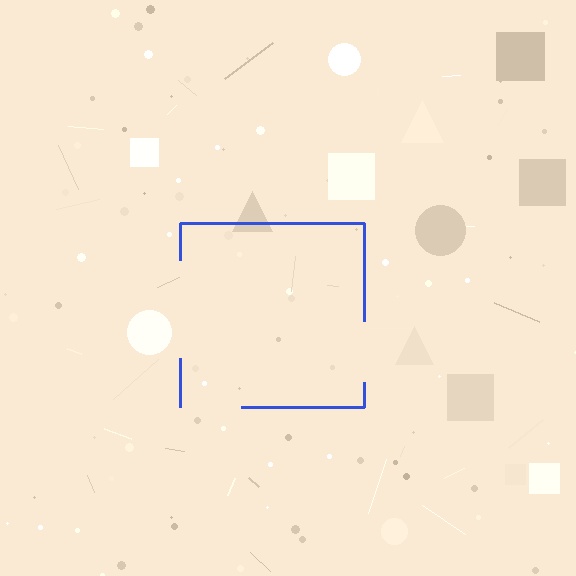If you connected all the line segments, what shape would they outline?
They would outline a square.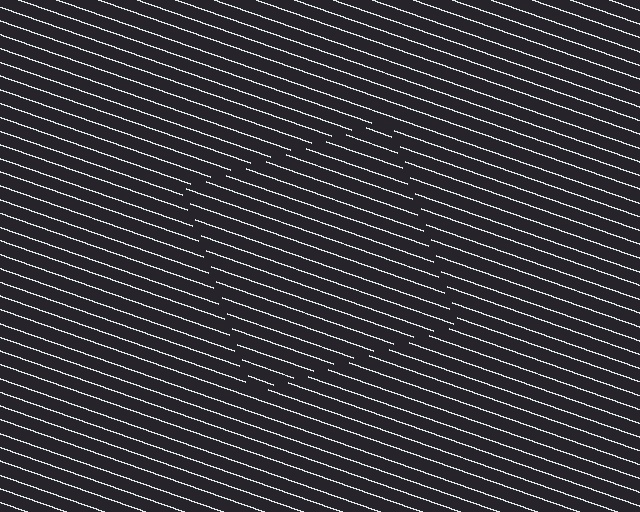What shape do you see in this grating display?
An illusory square. The interior of the shape contains the same grating, shifted by half a period — the contour is defined by the phase discontinuity where line-ends from the inner and outer gratings abut.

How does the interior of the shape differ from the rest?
The interior of the shape contains the same grating, shifted by half a period — the contour is defined by the phase discontinuity where line-ends from the inner and outer gratings abut.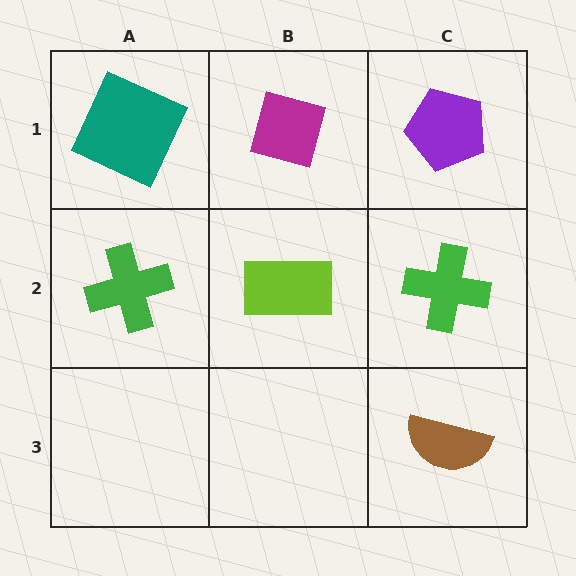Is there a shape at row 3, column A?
No, that cell is empty.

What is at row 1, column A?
A teal square.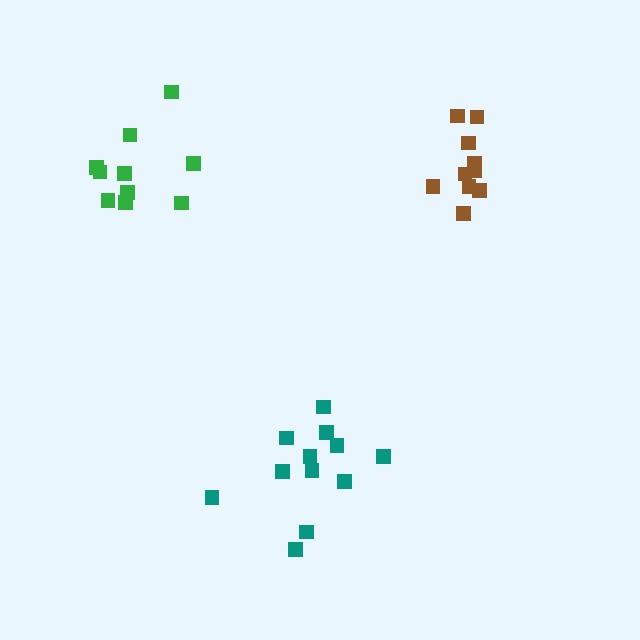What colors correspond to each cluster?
The clusters are colored: green, teal, brown.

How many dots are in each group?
Group 1: 10 dots, Group 2: 12 dots, Group 3: 10 dots (32 total).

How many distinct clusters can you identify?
There are 3 distinct clusters.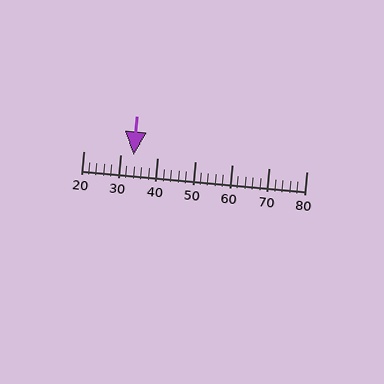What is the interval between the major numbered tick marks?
The major tick marks are spaced 10 units apart.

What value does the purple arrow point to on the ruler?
The purple arrow points to approximately 33.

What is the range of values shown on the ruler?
The ruler shows values from 20 to 80.